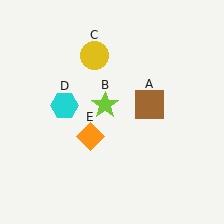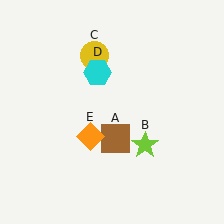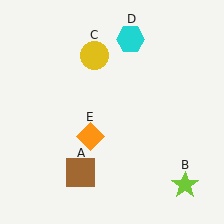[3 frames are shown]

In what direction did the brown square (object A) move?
The brown square (object A) moved down and to the left.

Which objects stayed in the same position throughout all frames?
Yellow circle (object C) and orange diamond (object E) remained stationary.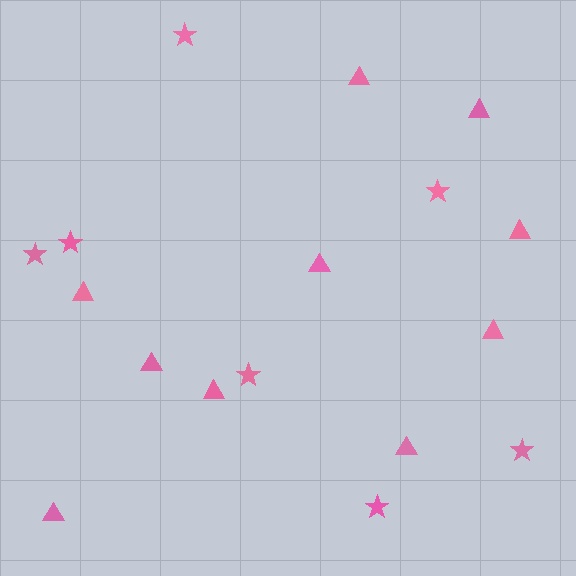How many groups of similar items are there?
There are 2 groups: one group of stars (7) and one group of triangles (10).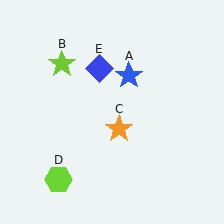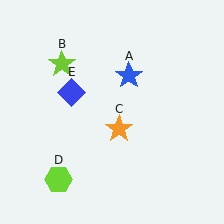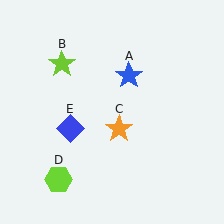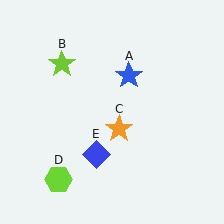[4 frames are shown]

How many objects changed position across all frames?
1 object changed position: blue diamond (object E).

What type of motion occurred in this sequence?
The blue diamond (object E) rotated counterclockwise around the center of the scene.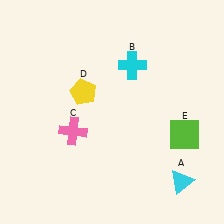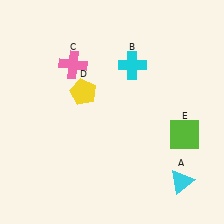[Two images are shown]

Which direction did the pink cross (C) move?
The pink cross (C) moved up.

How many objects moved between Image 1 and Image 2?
1 object moved between the two images.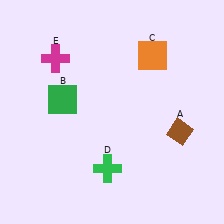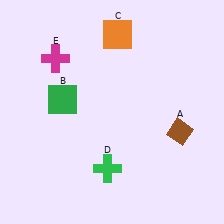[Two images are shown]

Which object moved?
The orange square (C) moved left.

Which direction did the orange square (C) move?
The orange square (C) moved left.